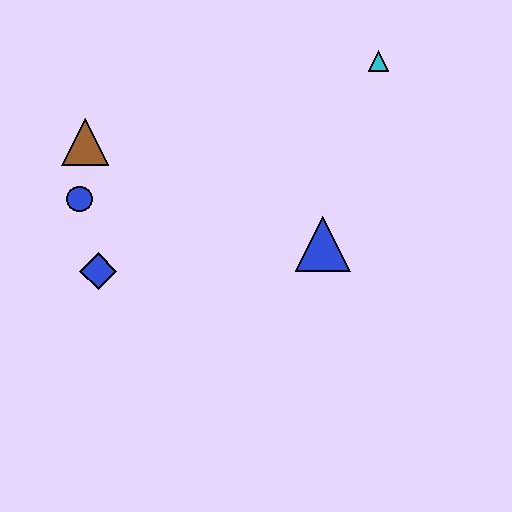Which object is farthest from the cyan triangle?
The blue diamond is farthest from the cyan triangle.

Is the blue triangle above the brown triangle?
No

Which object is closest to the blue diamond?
The blue circle is closest to the blue diamond.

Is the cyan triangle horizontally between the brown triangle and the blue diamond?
No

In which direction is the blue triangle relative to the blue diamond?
The blue triangle is to the right of the blue diamond.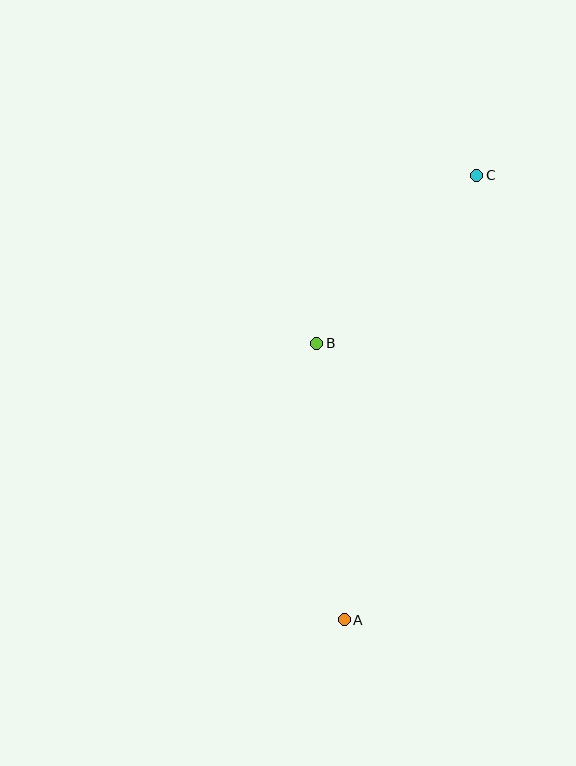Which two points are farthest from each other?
Points A and C are farthest from each other.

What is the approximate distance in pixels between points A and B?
The distance between A and B is approximately 278 pixels.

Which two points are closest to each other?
Points B and C are closest to each other.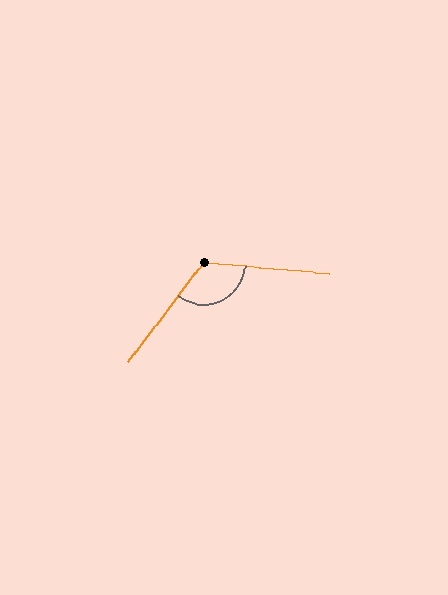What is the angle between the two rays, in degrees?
Approximately 122 degrees.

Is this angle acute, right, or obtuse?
It is obtuse.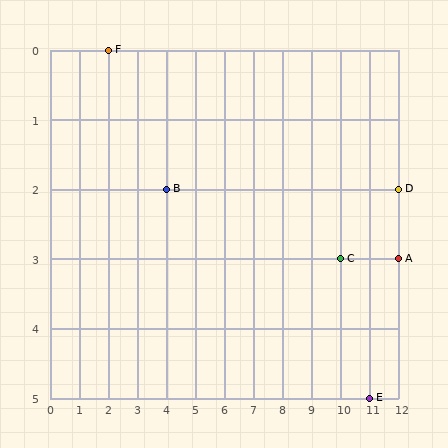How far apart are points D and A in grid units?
Points D and A are 1 row apart.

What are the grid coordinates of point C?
Point C is at grid coordinates (10, 3).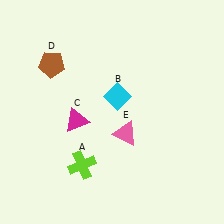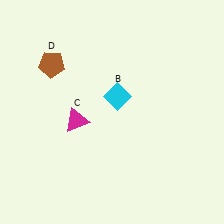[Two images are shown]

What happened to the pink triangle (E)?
The pink triangle (E) was removed in Image 2. It was in the bottom-right area of Image 1.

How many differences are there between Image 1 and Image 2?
There are 2 differences between the two images.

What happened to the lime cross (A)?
The lime cross (A) was removed in Image 2. It was in the bottom-left area of Image 1.